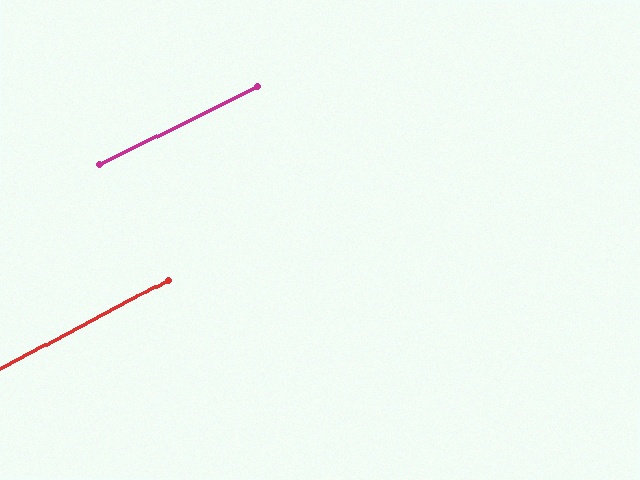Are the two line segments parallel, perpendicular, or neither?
Parallel — their directions differ by only 1.9°.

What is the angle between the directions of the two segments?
Approximately 2 degrees.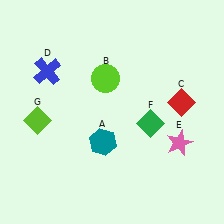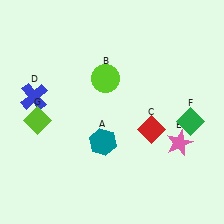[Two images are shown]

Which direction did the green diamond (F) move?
The green diamond (F) moved right.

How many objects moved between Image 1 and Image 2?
3 objects moved between the two images.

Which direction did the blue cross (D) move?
The blue cross (D) moved down.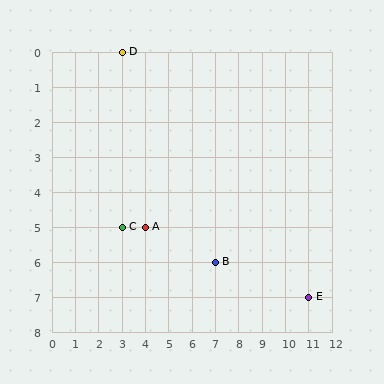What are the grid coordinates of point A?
Point A is at grid coordinates (4, 5).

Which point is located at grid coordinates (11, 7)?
Point E is at (11, 7).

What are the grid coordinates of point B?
Point B is at grid coordinates (7, 6).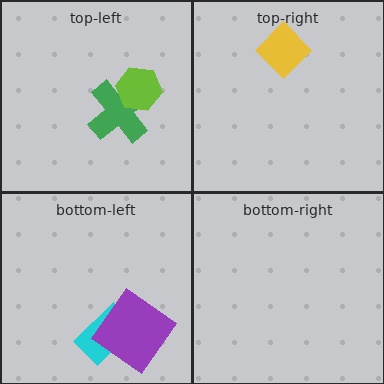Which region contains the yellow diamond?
The top-right region.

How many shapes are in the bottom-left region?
2.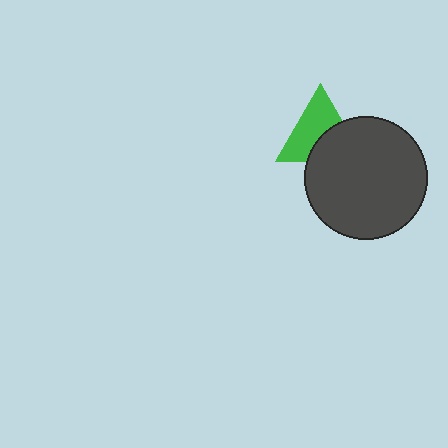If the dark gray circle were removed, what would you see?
You would see the complete green triangle.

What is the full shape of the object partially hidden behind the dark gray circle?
The partially hidden object is a green triangle.